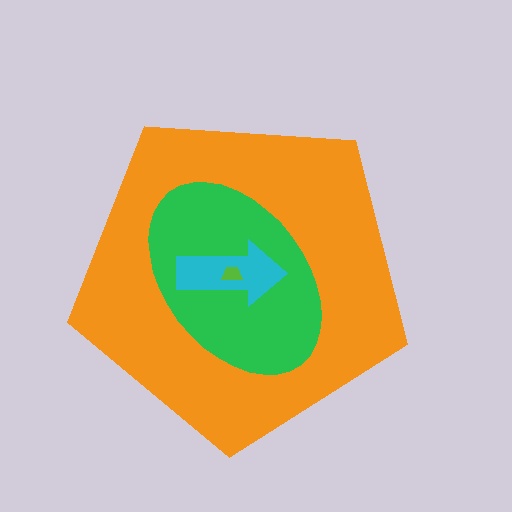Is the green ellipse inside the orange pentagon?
Yes.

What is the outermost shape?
The orange pentagon.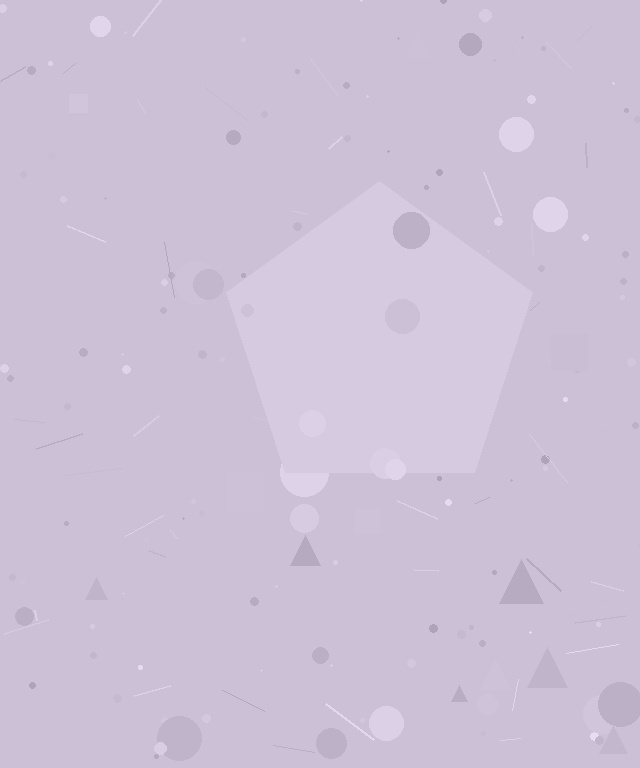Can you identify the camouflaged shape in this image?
The camouflaged shape is a pentagon.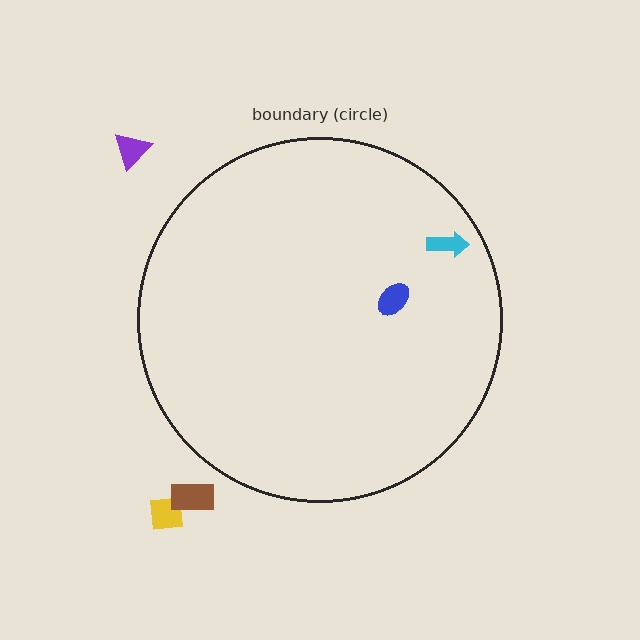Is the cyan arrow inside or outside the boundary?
Inside.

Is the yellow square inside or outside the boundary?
Outside.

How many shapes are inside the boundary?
2 inside, 3 outside.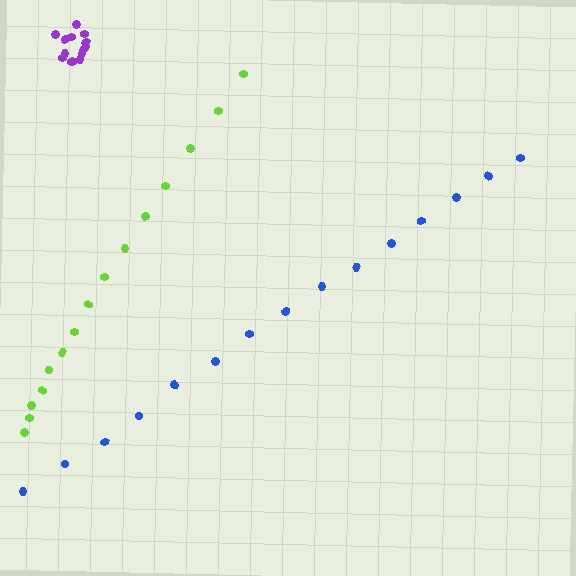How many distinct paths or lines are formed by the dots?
There are 3 distinct paths.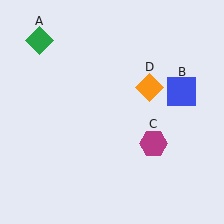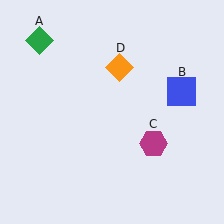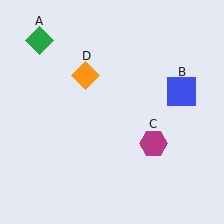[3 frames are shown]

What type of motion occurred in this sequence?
The orange diamond (object D) rotated counterclockwise around the center of the scene.